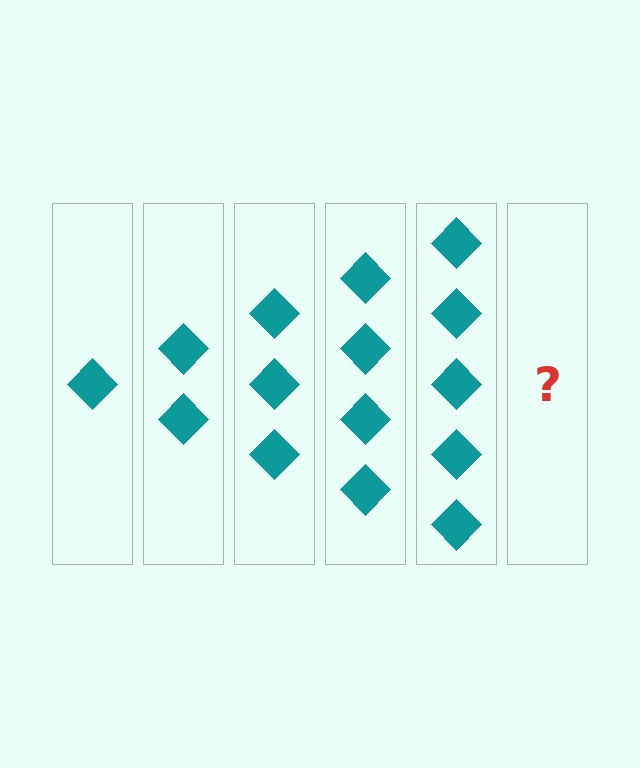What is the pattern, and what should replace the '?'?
The pattern is that each step adds one more diamond. The '?' should be 6 diamonds.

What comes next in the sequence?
The next element should be 6 diamonds.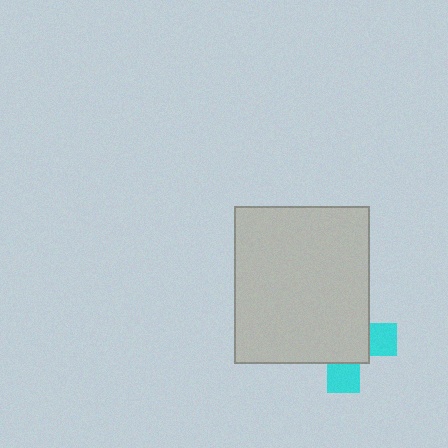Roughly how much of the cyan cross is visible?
A small part of it is visible (roughly 32%).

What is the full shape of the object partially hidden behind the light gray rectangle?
The partially hidden object is a cyan cross.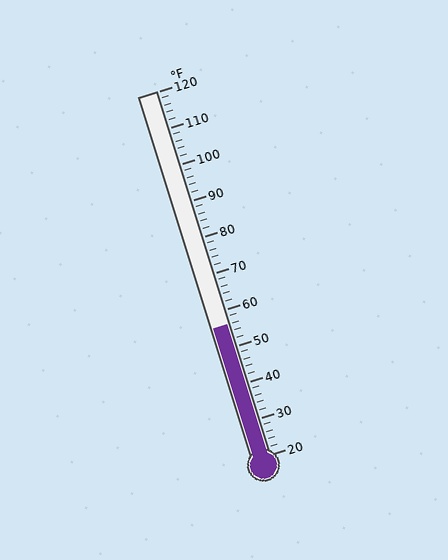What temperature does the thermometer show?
The thermometer shows approximately 56°F.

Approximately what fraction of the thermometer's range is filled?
The thermometer is filled to approximately 35% of its range.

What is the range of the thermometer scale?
The thermometer scale ranges from 20°F to 120°F.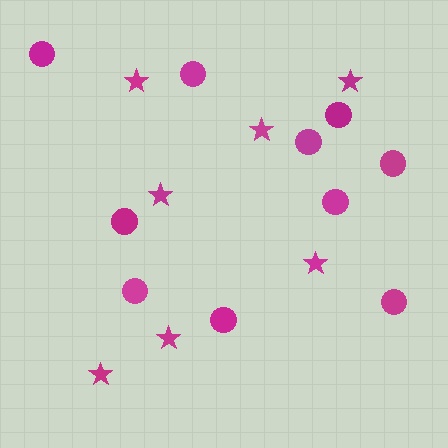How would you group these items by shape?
There are 2 groups: one group of circles (10) and one group of stars (7).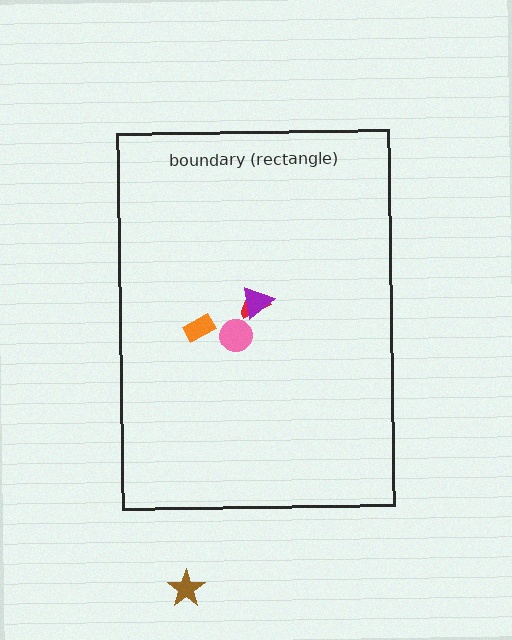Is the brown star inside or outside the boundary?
Outside.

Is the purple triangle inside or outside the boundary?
Inside.